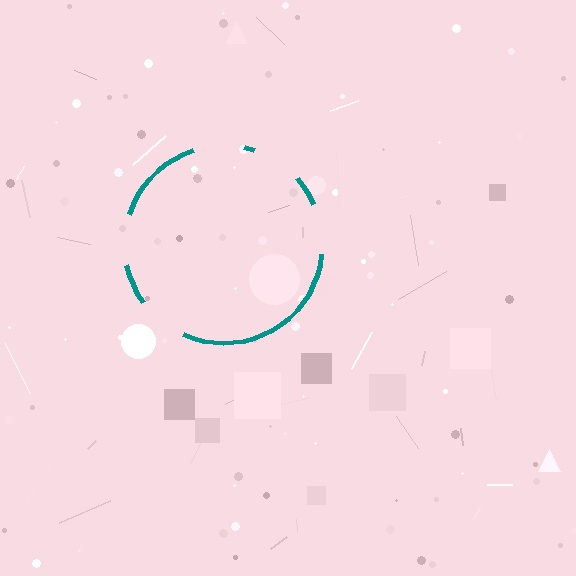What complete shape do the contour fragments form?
The contour fragments form a circle.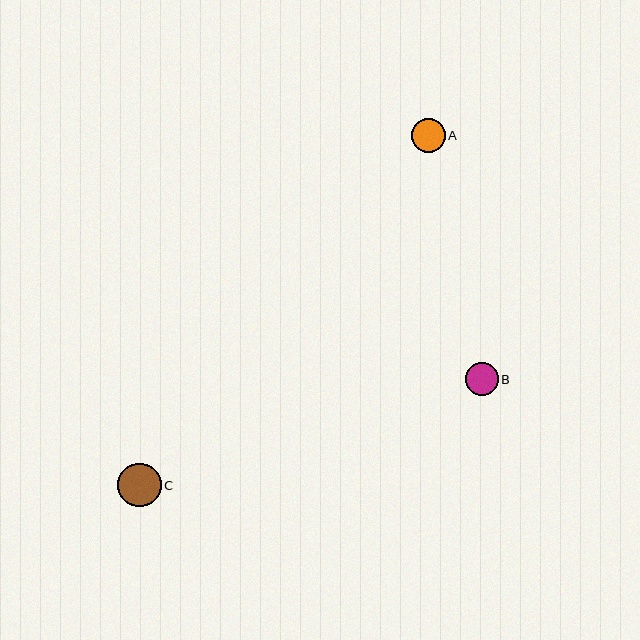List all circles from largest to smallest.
From largest to smallest: C, A, B.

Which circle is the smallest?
Circle B is the smallest with a size of approximately 33 pixels.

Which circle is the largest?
Circle C is the largest with a size of approximately 44 pixels.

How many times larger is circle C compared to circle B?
Circle C is approximately 1.3 times the size of circle B.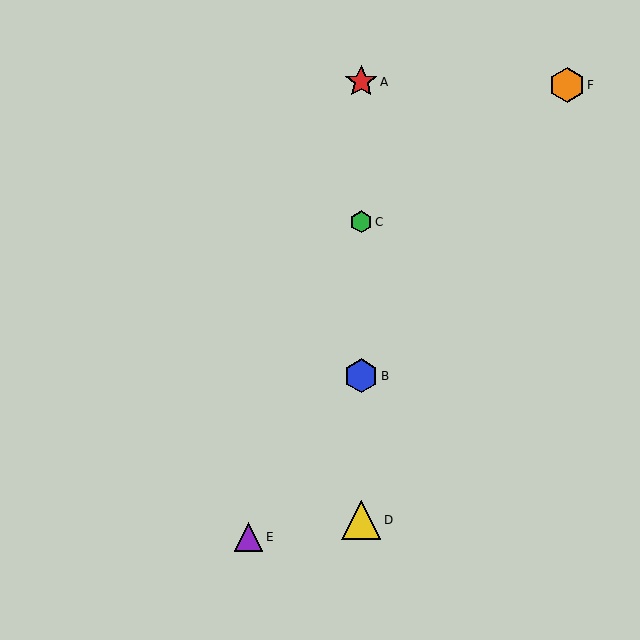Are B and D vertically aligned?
Yes, both are at x≈361.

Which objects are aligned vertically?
Objects A, B, C, D are aligned vertically.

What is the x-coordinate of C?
Object C is at x≈361.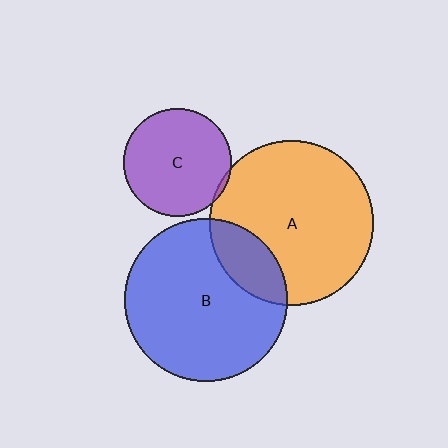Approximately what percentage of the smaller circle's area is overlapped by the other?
Approximately 20%.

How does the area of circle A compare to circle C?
Approximately 2.3 times.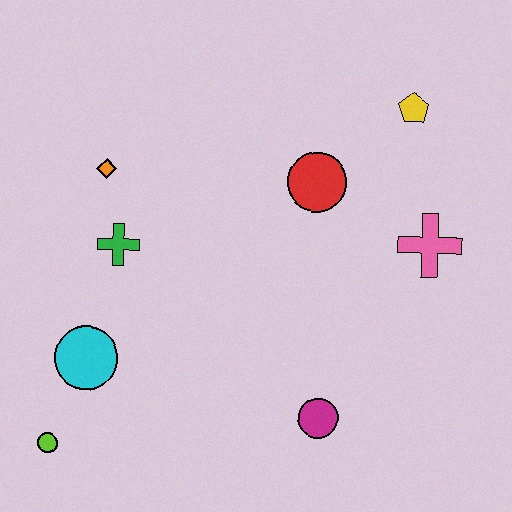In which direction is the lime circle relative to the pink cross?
The lime circle is to the left of the pink cross.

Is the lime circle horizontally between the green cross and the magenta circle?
No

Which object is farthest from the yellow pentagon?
The lime circle is farthest from the yellow pentagon.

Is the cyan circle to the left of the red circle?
Yes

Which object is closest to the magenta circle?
The pink cross is closest to the magenta circle.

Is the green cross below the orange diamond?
Yes